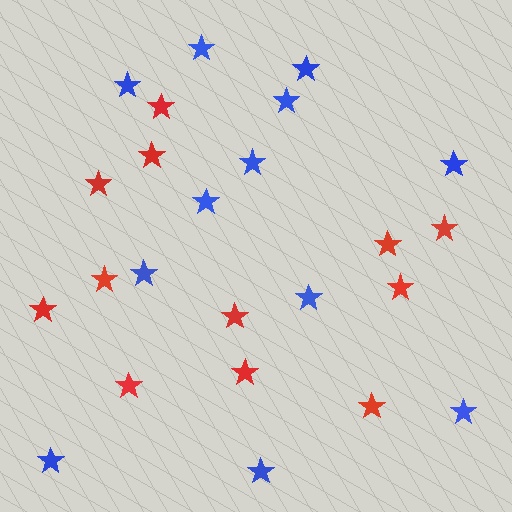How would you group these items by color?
There are 2 groups: one group of red stars (12) and one group of blue stars (12).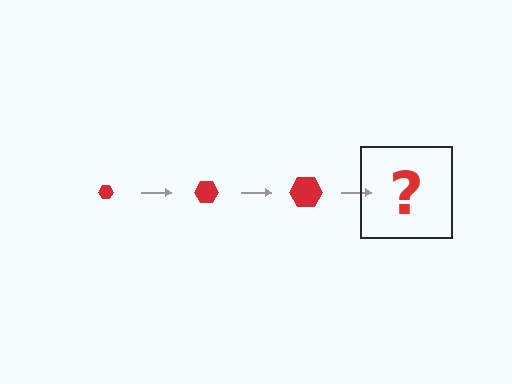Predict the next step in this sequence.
The next step is a red hexagon, larger than the previous one.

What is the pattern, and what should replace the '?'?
The pattern is that the hexagon gets progressively larger each step. The '?' should be a red hexagon, larger than the previous one.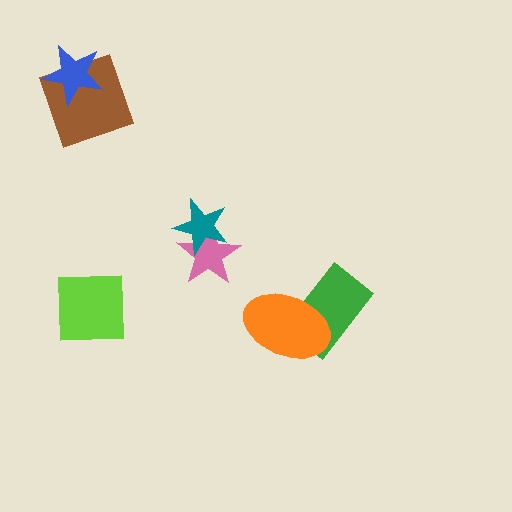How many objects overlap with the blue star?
1 object overlaps with the blue star.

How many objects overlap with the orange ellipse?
1 object overlaps with the orange ellipse.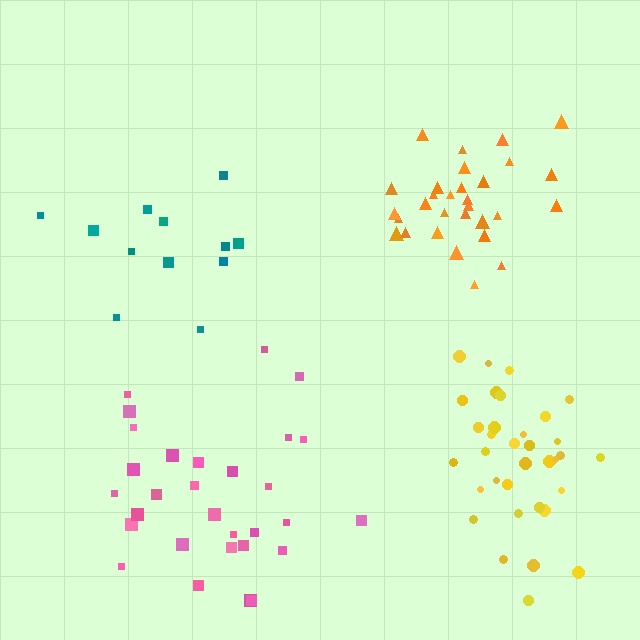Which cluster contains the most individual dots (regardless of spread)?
Yellow (34).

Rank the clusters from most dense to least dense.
orange, yellow, pink, teal.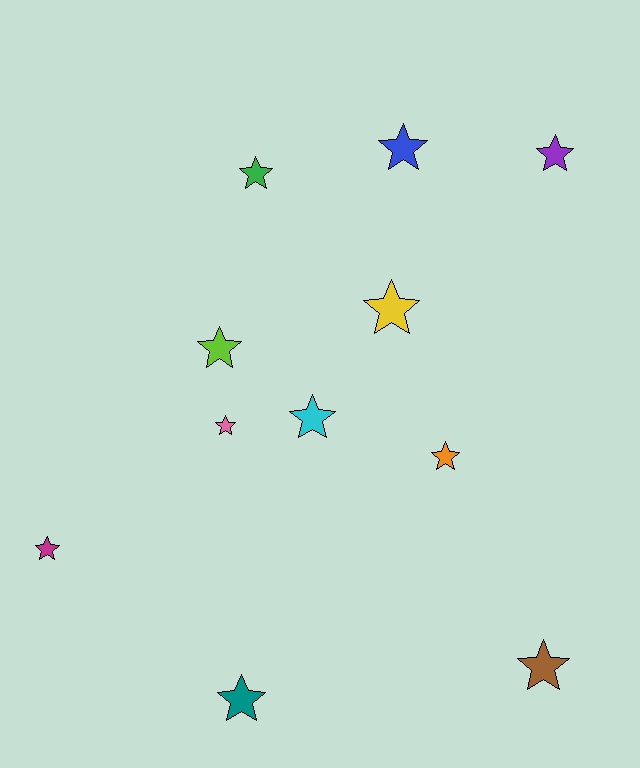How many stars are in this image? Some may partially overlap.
There are 11 stars.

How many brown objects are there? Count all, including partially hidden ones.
There is 1 brown object.